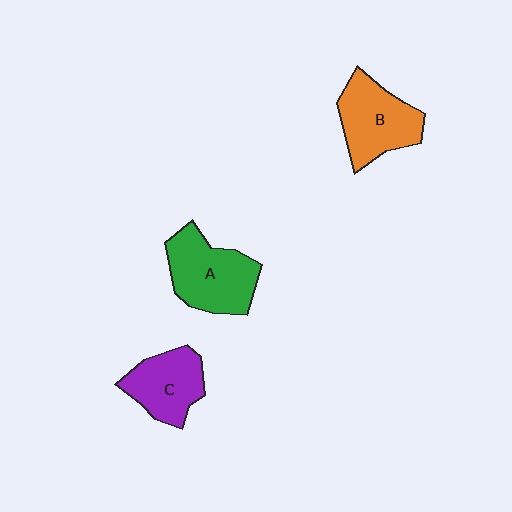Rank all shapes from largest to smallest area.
From largest to smallest: A (green), B (orange), C (purple).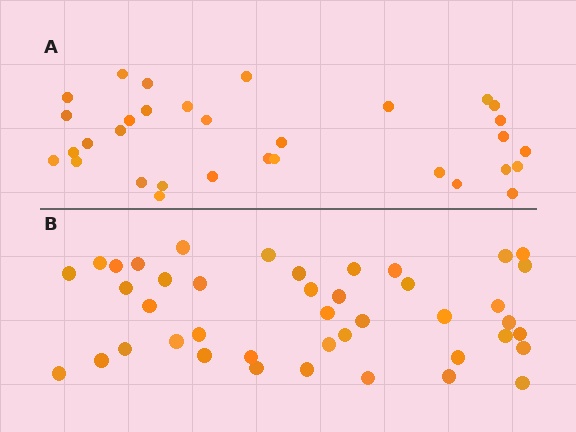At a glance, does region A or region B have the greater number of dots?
Region B (the bottom region) has more dots.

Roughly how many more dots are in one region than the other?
Region B has roughly 10 or so more dots than region A.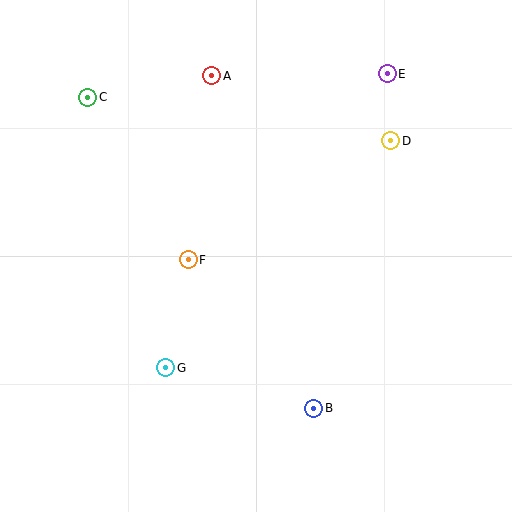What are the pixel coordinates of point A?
Point A is at (211, 76).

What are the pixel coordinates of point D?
Point D is at (391, 141).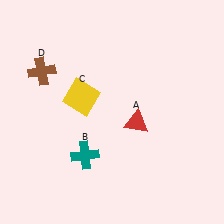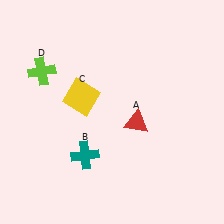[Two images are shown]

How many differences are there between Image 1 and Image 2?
There is 1 difference between the two images.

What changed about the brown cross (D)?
In Image 1, D is brown. In Image 2, it changed to lime.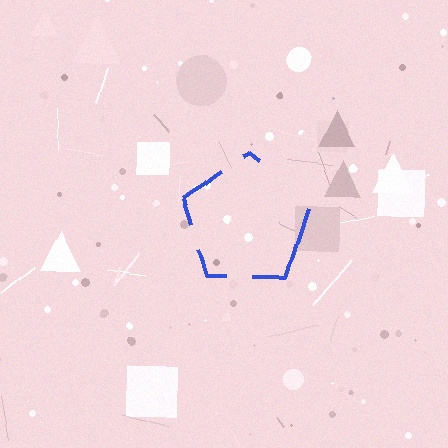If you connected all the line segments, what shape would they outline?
They would outline a pentagon.